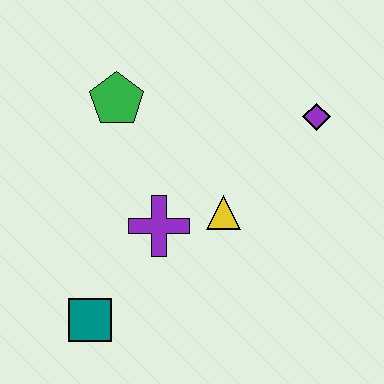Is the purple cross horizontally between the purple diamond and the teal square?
Yes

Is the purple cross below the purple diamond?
Yes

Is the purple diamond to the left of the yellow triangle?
No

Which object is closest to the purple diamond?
The yellow triangle is closest to the purple diamond.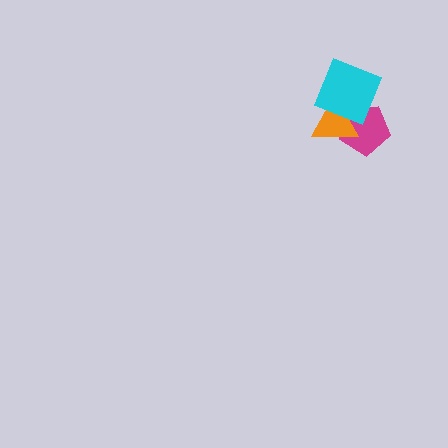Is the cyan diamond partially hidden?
No, no other shape covers it.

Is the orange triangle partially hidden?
Yes, it is partially covered by another shape.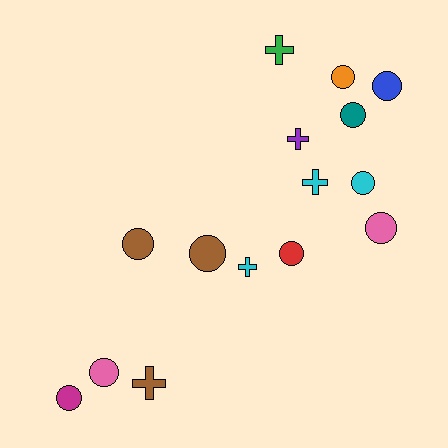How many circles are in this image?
There are 10 circles.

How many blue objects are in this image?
There is 1 blue object.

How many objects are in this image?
There are 15 objects.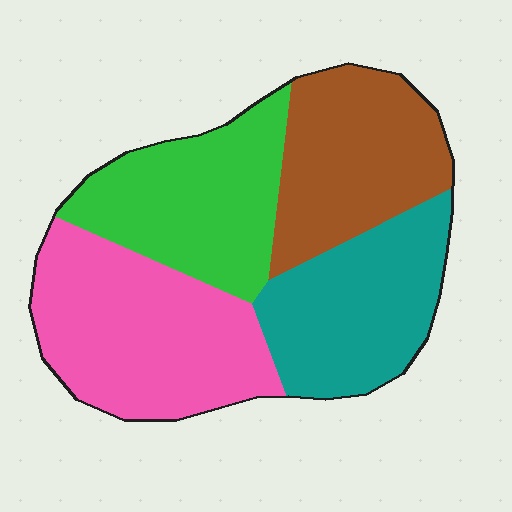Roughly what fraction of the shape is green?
Green takes up about one quarter (1/4) of the shape.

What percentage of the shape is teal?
Teal takes up about one quarter (1/4) of the shape.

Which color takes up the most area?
Pink, at roughly 30%.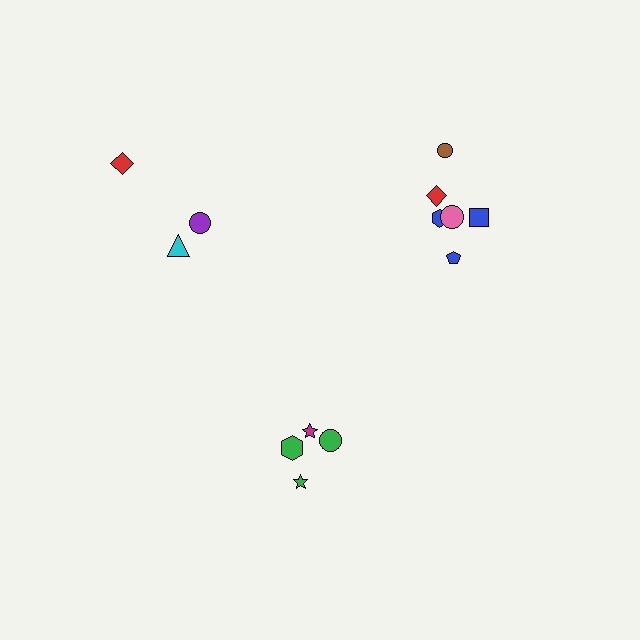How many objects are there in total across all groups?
There are 13 objects.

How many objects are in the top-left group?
There are 3 objects.